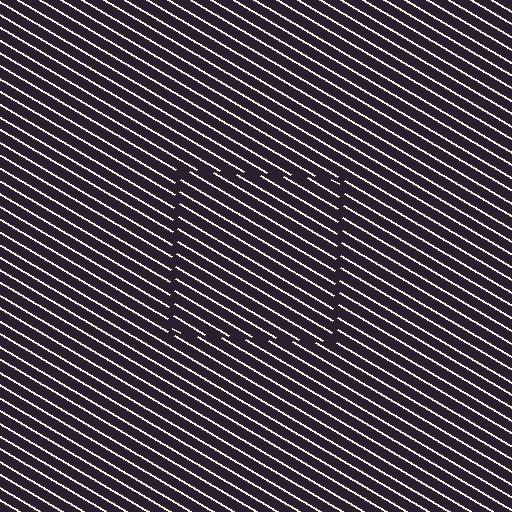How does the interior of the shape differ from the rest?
The interior of the shape contains the same grating, shifted by half a period — the contour is defined by the phase discontinuity where line-ends from the inner and outer gratings abut.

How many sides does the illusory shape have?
4 sides — the line-ends trace a square.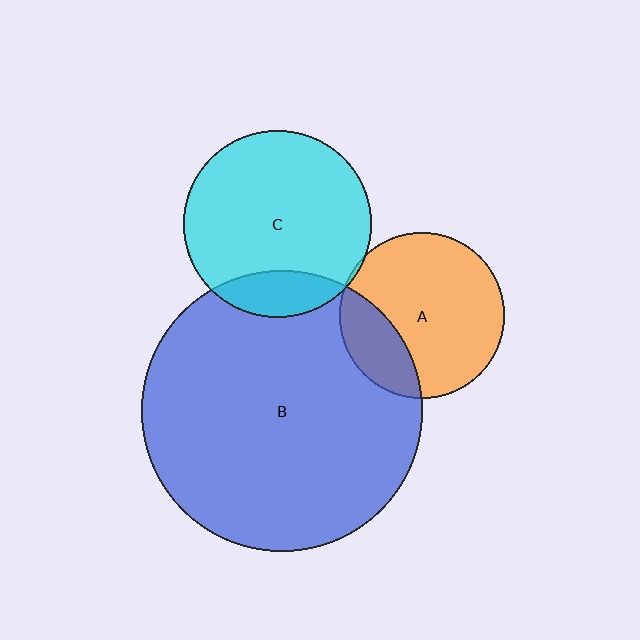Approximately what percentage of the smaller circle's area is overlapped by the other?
Approximately 25%.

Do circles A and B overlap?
Yes.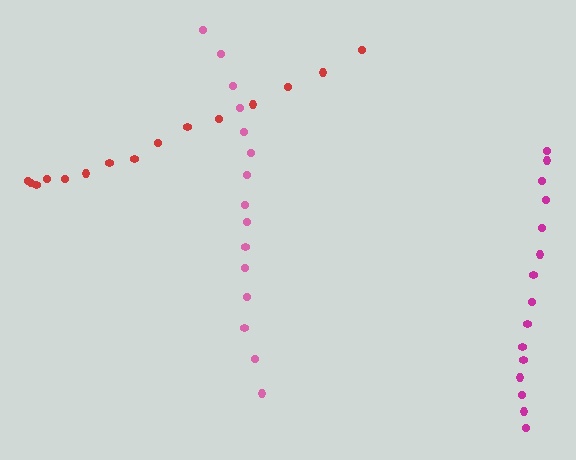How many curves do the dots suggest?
There are 3 distinct paths.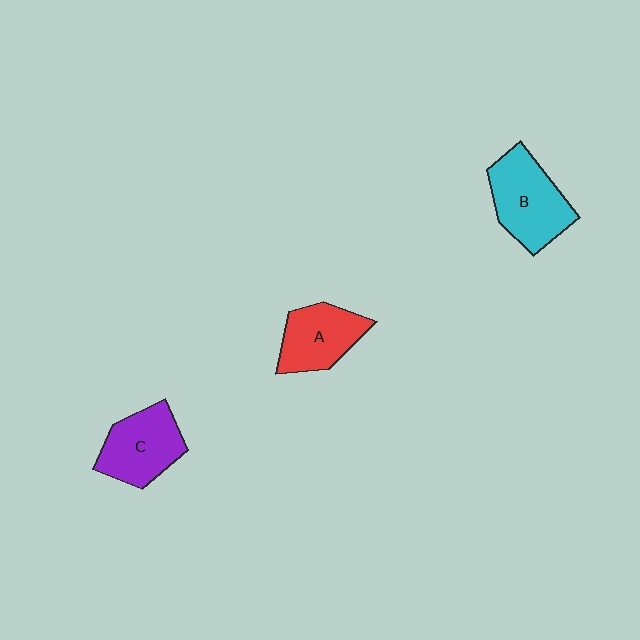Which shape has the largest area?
Shape B (cyan).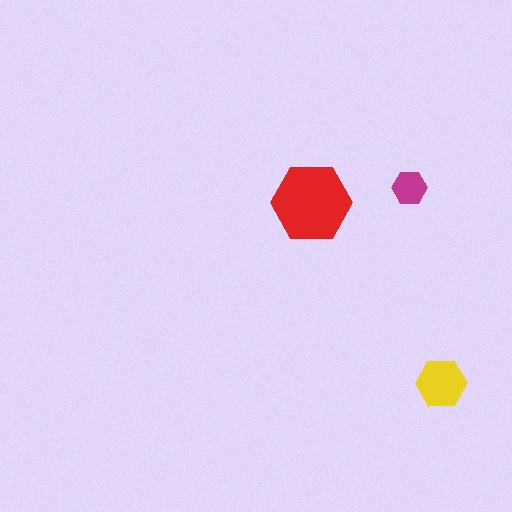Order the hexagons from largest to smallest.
the red one, the yellow one, the magenta one.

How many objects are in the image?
There are 3 objects in the image.